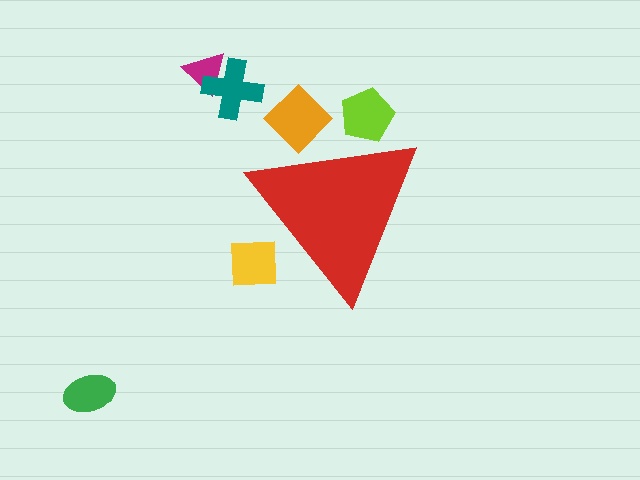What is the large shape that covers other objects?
A red triangle.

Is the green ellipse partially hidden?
No, the green ellipse is fully visible.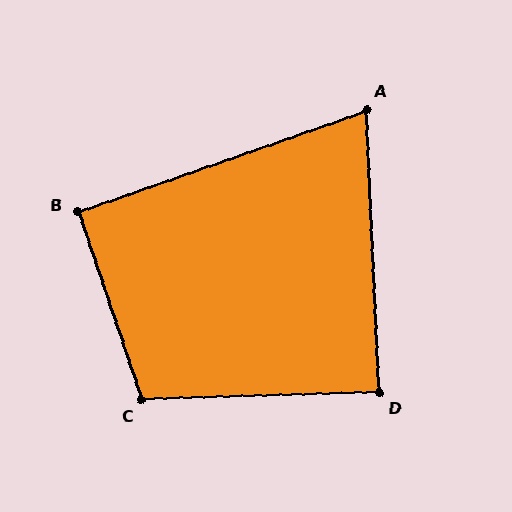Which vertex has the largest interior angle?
C, at approximately 107 degrees.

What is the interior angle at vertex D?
Approximately 89 degrees (approximately right).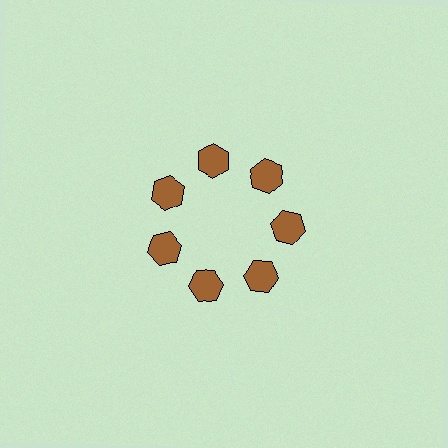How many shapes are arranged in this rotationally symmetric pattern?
There are 7 shapes, arranged in 7 groups of 1.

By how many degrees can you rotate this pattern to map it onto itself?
The pattern maps onto itself every 51 degrees of rotation.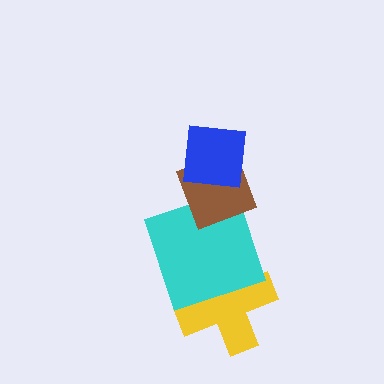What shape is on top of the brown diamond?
The blue square is on top of the brown diamond.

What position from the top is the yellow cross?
The yellow cross is 4th from the top.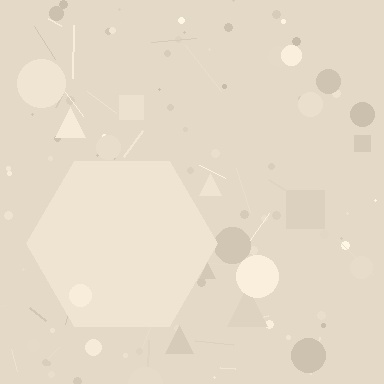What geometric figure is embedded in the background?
A hexagon is embedded in the background.